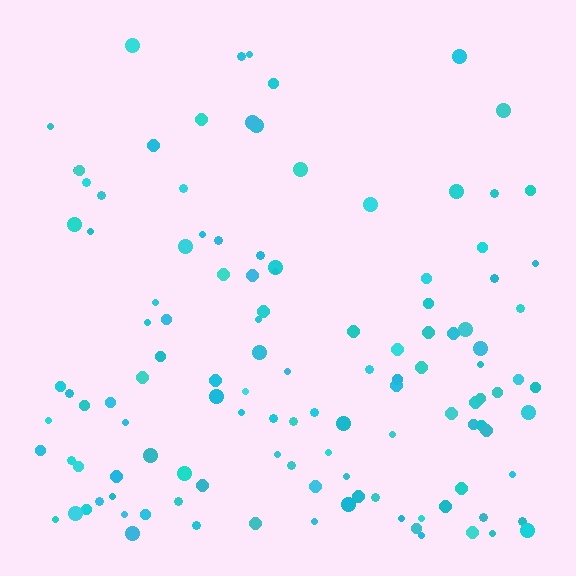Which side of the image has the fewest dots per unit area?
The top.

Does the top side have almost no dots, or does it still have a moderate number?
Still a moderate number, just noticeably fewer than the bottom.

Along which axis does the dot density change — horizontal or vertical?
Vertical.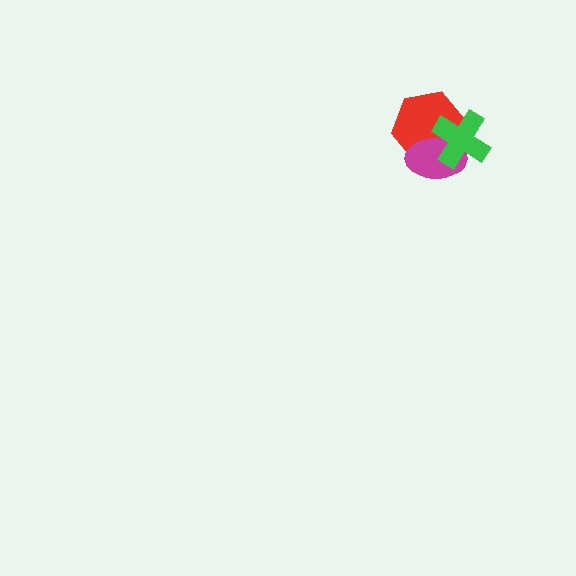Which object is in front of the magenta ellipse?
The green cross is in front of the magenta ellipse.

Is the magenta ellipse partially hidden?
Yes, it is partially covered by another shape.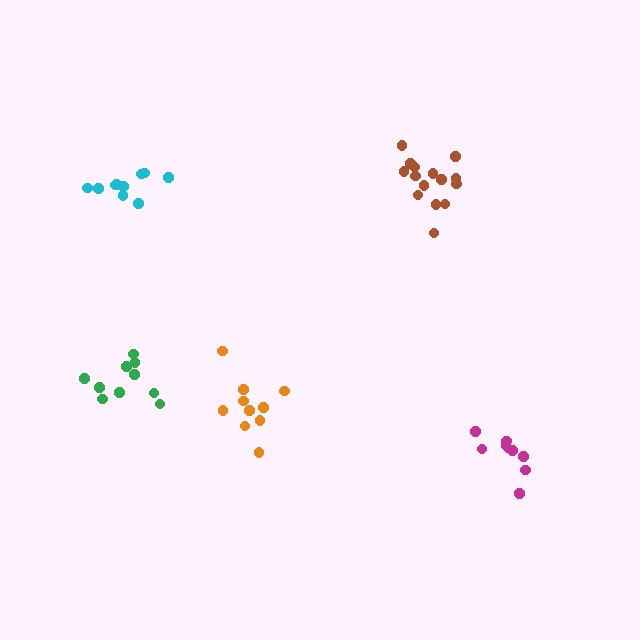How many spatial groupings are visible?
There are 5 spatial groupings.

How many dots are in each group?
Group 1: 9 dots, Group 2: 15 dots, Group 3: 10 dots, Group 4: 10 dots, Group 5: 10 dots (54 total).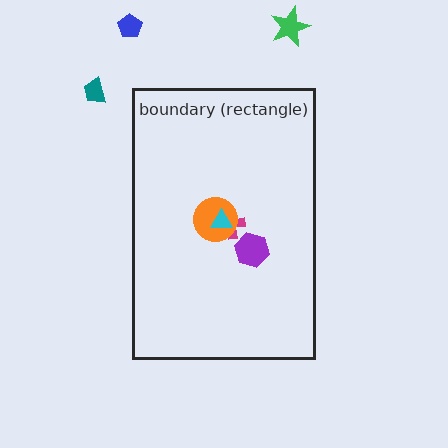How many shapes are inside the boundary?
4 inside, 3 outside.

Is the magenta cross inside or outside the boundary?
Inside.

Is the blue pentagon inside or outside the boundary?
Outside.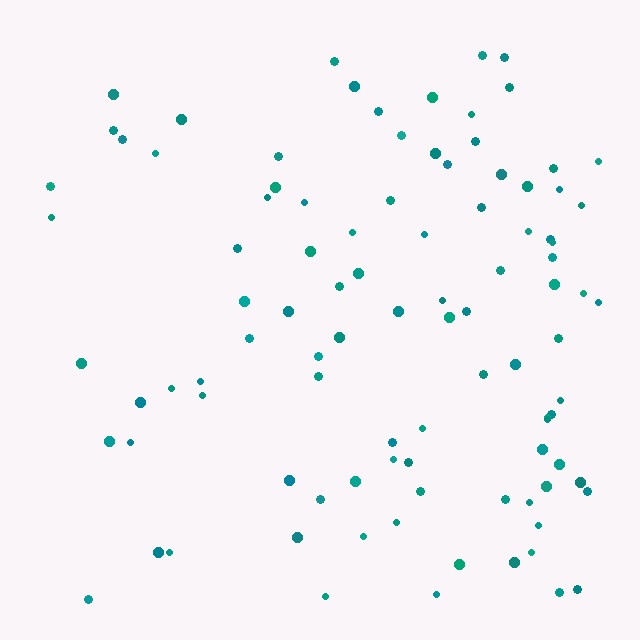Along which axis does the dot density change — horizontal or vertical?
Horizontal.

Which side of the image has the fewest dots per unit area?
The left.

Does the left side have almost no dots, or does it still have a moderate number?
Still a moderate number, just noticeably fewer than the right.